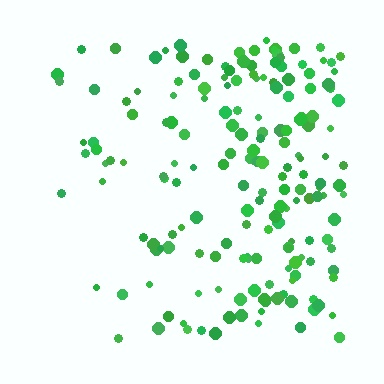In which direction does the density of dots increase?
From left to right, with the right side densest.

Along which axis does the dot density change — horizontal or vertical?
Horizontal.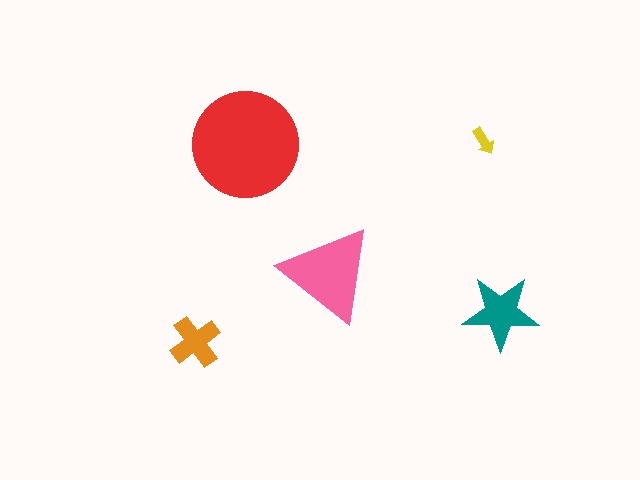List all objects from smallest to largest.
The yellow arrow, the orange cross, the teal star, the pink triangle, the red circle.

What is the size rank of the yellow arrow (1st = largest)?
5th.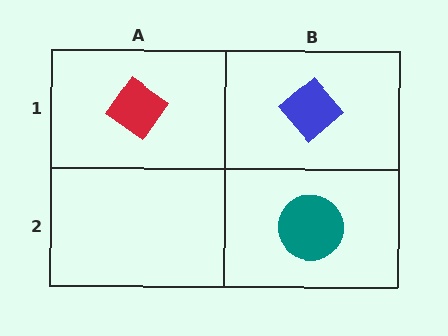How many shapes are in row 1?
2 shapes.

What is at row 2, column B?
A teal circle.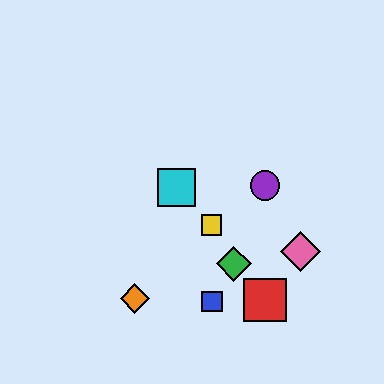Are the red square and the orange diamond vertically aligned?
No, the red square is at x≈265 and the orange diamond is at x≈135.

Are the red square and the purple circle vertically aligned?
Yes, both are at x≈265.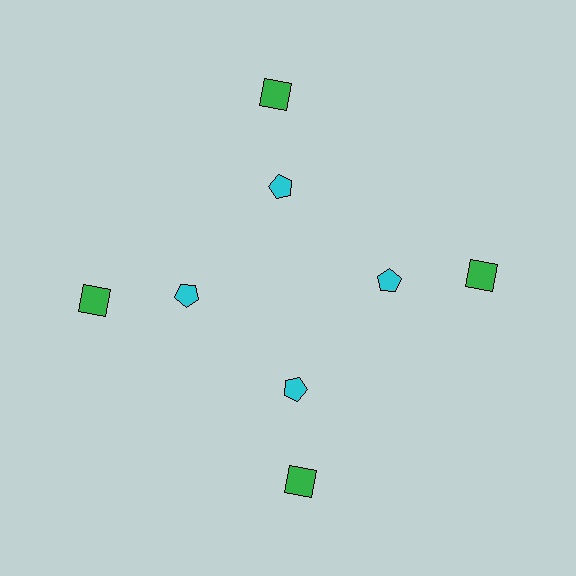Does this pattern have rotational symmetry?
Yes, this pattern has 4-fold rotational symmetry. It looks the same after rotating 90 degrees around the center.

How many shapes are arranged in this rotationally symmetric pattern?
There are 8 shapes, arranged in 4 groups of 2.